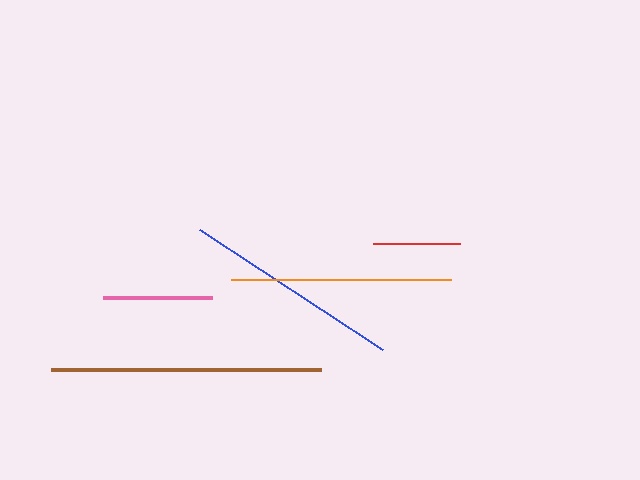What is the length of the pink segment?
The pink segment is approximately 109 pixels long.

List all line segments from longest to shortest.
From longest to shortest: brown, orange, blue, pink, red.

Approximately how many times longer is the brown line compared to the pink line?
The brown line is approximately 2.5 times the length of the pink line.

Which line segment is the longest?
The brown line is the longest at approximately 270 pixels.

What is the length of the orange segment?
The orange segment is approximately 219 pixels long.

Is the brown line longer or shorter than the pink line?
The brown line is longer than the pink line.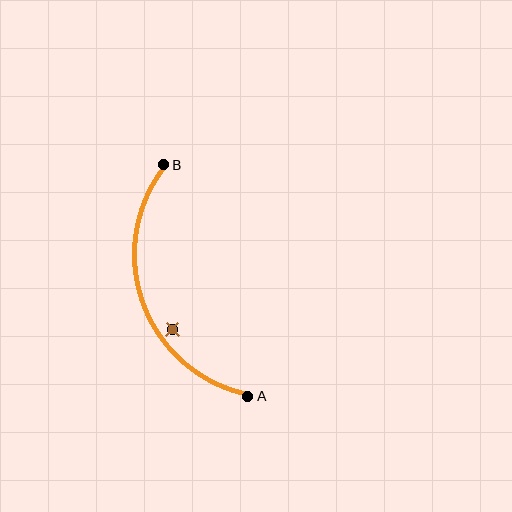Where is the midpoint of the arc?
The arc midpoint is the point on the curve farthest from the straight line joining A and B. It sits to the left of that line.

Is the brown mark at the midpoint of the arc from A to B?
No — the brown mark does not lie on the arc at all. It sits slightly inside the curve.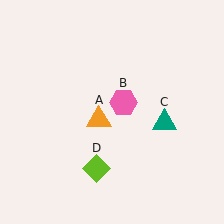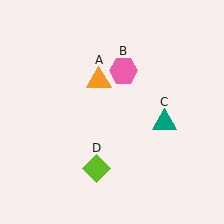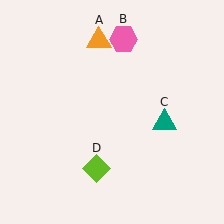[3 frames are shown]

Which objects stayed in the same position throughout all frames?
Teal triangle (object C) and lime diamond (object D) remained stationary.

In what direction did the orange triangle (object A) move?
The orange triangle (object A) moved up.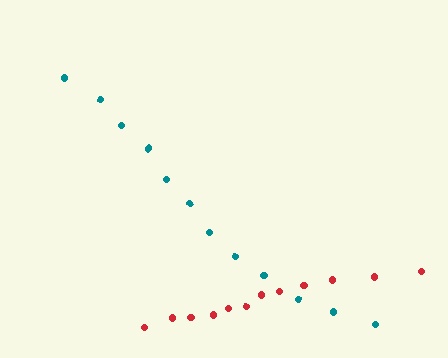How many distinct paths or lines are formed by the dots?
There are 2 distinct paths.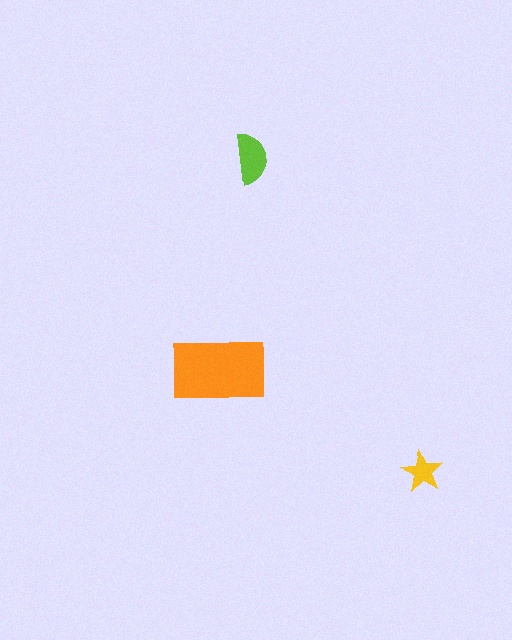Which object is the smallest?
The yellow star.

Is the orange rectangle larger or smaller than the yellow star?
Larger.